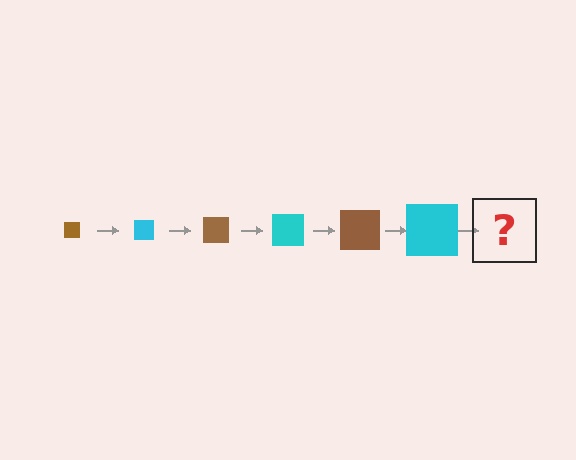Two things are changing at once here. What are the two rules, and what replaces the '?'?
The two rules are that the square grows larger each step and the color cycles through brown and cyan. The '?' should be a brown square, larger than the previous one.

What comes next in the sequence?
The next element should be a brown square, larger than the previous one.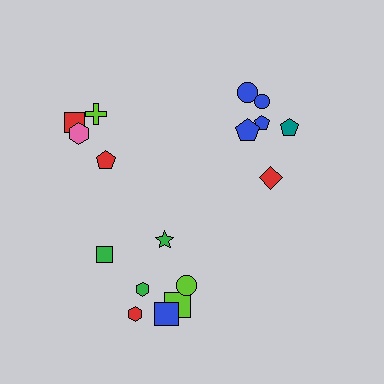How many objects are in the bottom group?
There are 7 objects.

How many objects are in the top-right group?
There are 6 objects.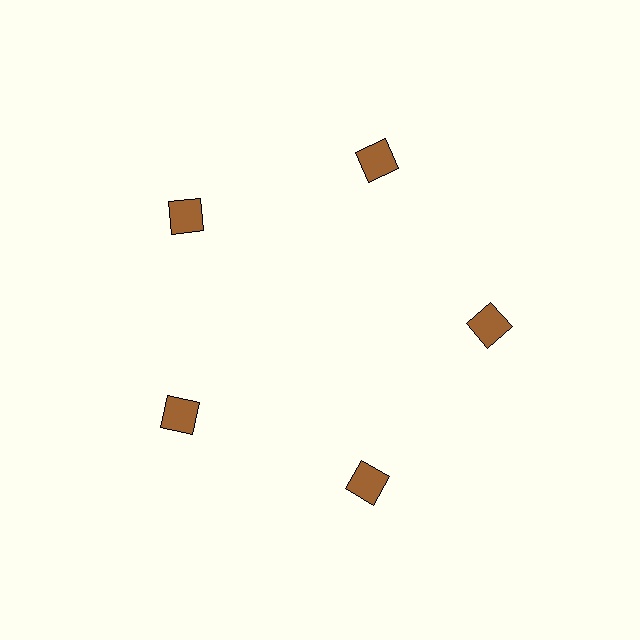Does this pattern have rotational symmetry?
Yes, this pattern has 5-fold rotational symmetry. It looks the same after rotating 72 degrees around the center.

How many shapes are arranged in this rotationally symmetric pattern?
There are 5 shapes, arranged in 5 groups of 1.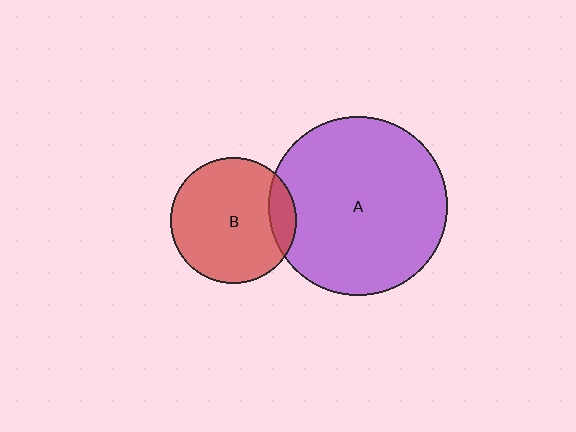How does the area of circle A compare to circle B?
Approximately 2.0 times.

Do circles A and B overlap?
Yes.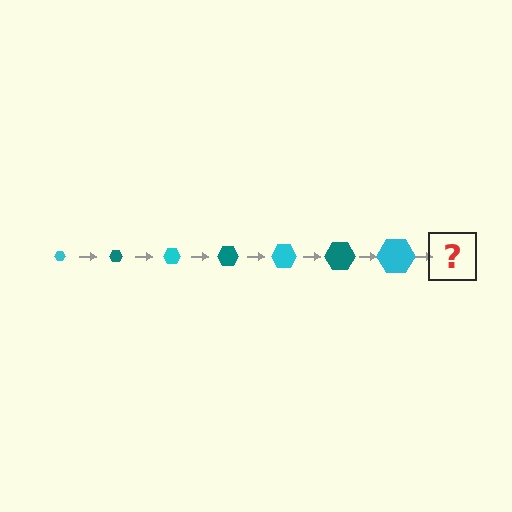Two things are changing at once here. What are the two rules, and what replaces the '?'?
The two rules are that the hexagon grows larger each step and the color cycles through cyan and teal. The '?' should be a teal hexagon, larger than the previous one.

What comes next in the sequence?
The next element should be a teal hexagon, larger than the previous one.